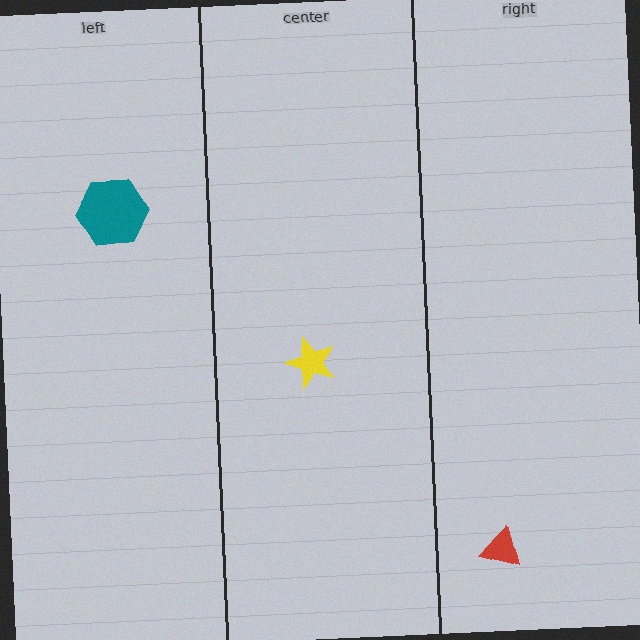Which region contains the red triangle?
The right region.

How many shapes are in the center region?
1.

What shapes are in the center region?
The yellow star.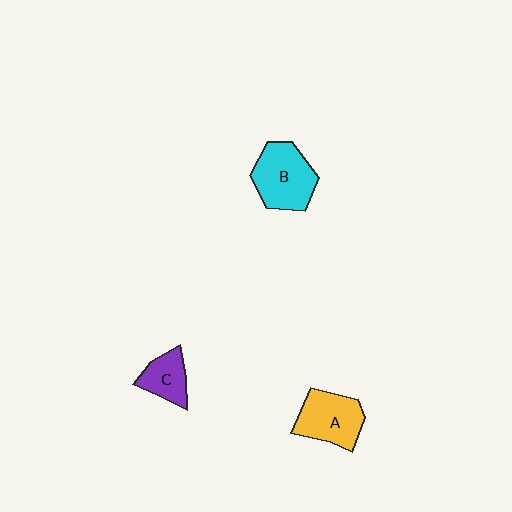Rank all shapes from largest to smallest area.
From largest to smallest: B (cyan), A (yellow), C (purple).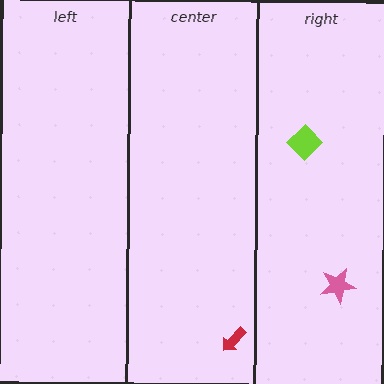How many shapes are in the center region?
1.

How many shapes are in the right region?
2.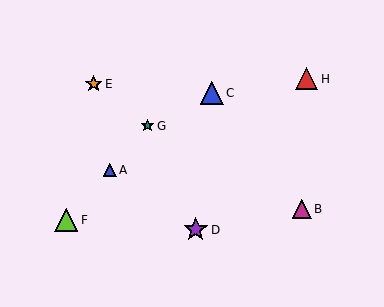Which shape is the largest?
The purple star (labeled D) is the largest.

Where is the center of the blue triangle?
The center of the blue triangle is at (212, 93).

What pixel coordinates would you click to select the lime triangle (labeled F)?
Click at (66, 220) to select the lime triangle F.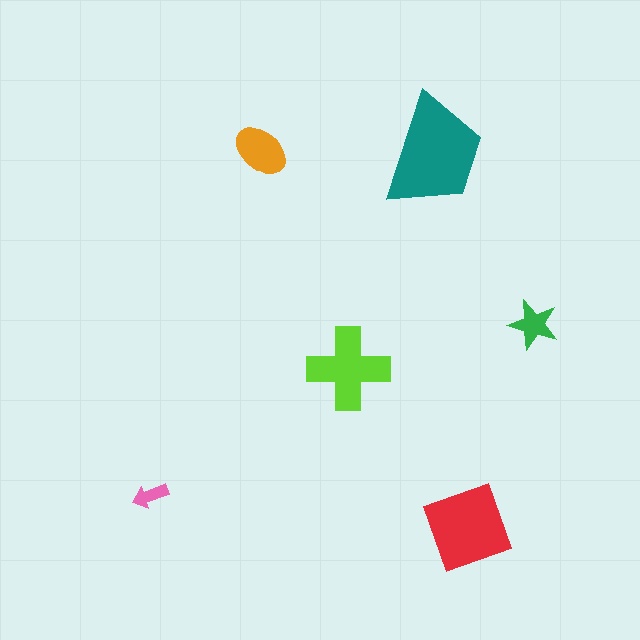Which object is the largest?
The teal trapezoid.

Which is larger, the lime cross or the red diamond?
The red diamond.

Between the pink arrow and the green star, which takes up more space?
The green star.